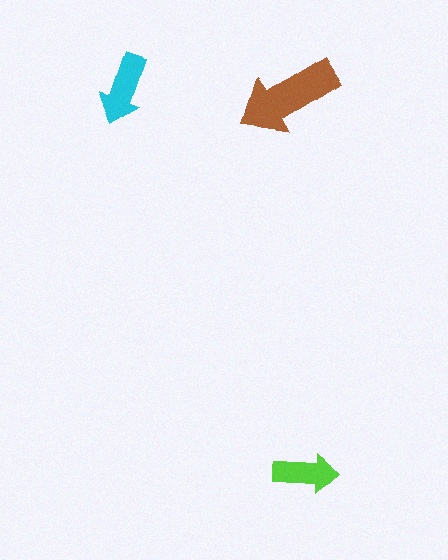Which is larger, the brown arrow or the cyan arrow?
The brown one.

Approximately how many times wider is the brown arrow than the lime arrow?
About 1.5 times wider.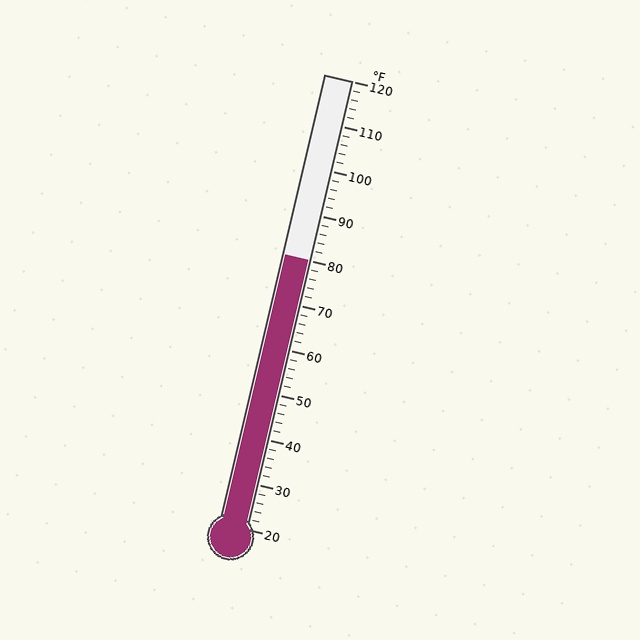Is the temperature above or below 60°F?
The temperature is above 60°F.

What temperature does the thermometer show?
The thermometer shows approximately 80°F.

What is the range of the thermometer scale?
The thermometer scale ranges from 20°F to 120°F.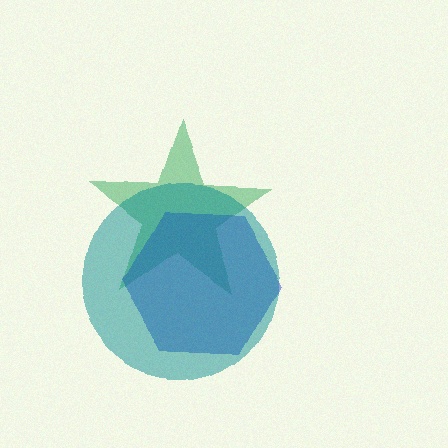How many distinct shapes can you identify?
There are 3 distinct shapes: a green star, a blue hexagon, a teal circle.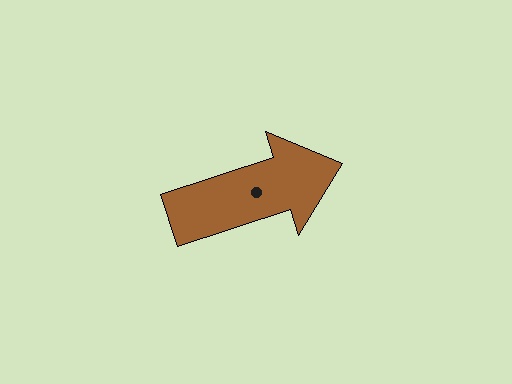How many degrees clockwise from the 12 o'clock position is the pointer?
Approximately 72 degrees.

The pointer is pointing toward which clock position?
Roughly 2 o'clock.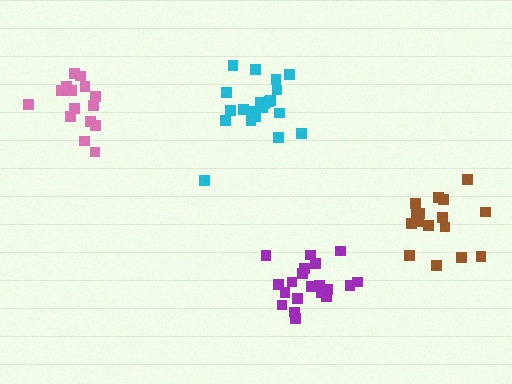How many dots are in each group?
Group 1: 21 dots, Group 2: 16 dots, Group 3: 16 dots, Group 4: 20 dots (73 total).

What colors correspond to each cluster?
The clusters are colored: cyan, brown, pink, purple.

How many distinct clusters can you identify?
There are 4 distinct clusters.